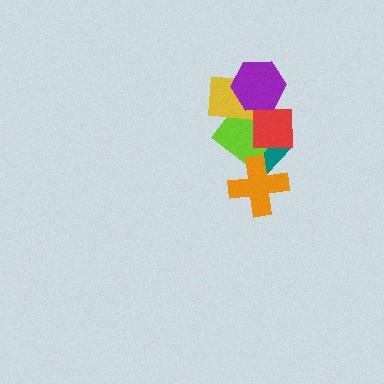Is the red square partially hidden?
Yes, it is partially covered by another shape.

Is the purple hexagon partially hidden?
No, no other shape covers it.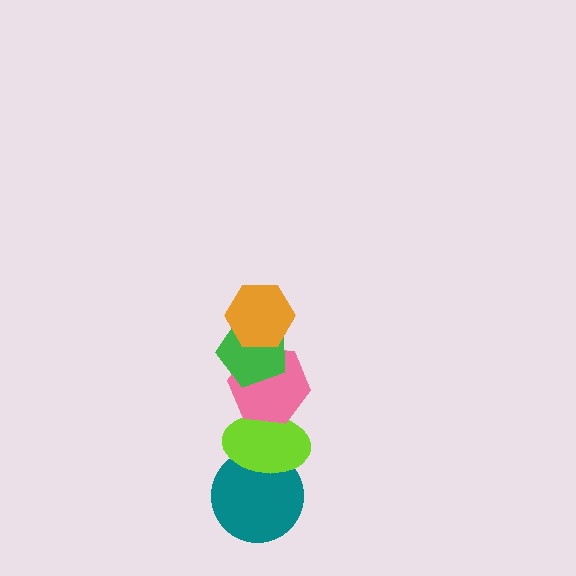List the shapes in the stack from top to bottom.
From top to bottom: the orange hexagon, the green pentagon, the pink hexagon, the lime ellipse, the teal circle.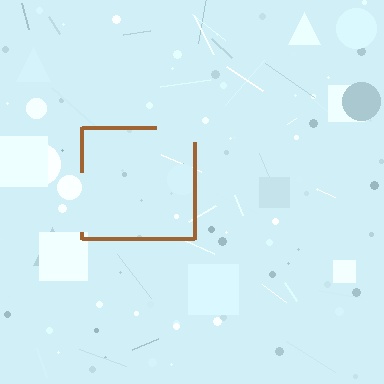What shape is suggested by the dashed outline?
The dashed outline suggests a square.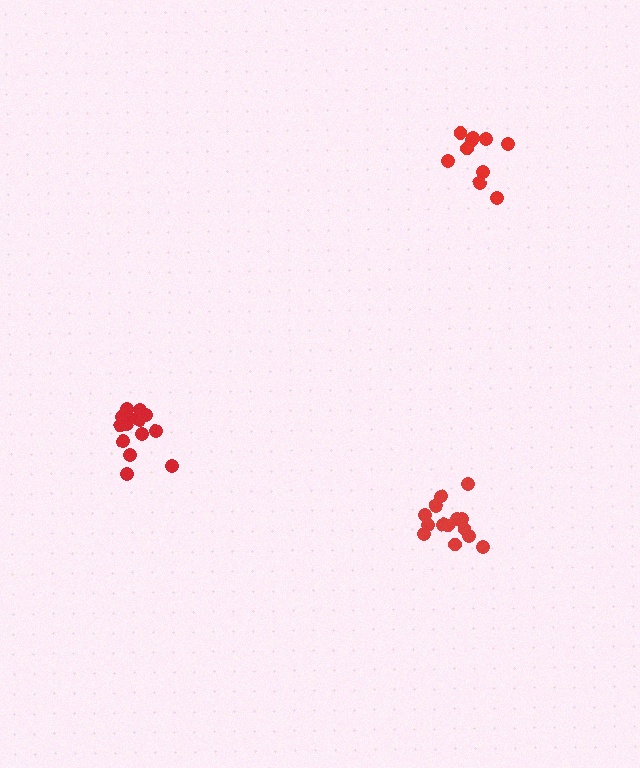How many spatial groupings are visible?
There are 3 spatial groupings.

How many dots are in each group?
Group 1: 14 dots, Group 2: 10 dots, Group 3: 14 dots (38 total).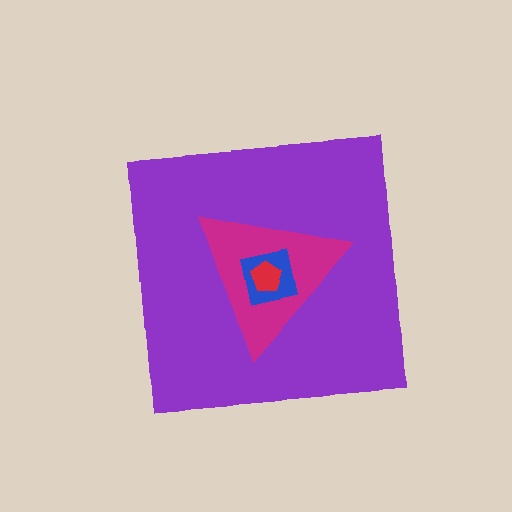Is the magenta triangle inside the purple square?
Yes.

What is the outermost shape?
The purple square.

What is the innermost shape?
The red pentagon.